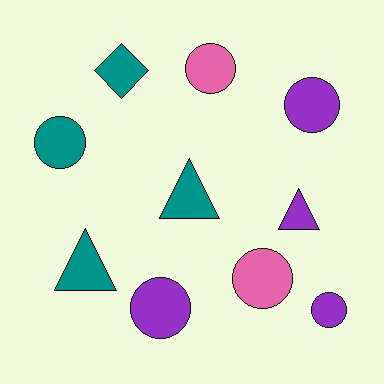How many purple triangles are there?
There is 1 purple triangle.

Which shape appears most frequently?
Circle, with 6 objects.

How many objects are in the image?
There are 10 objects.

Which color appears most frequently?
Teal, with 4 objects.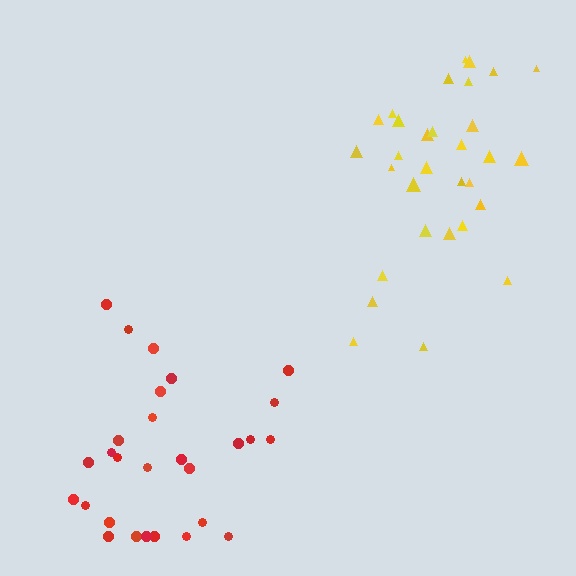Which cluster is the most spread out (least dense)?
Red.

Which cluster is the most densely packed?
Yellow.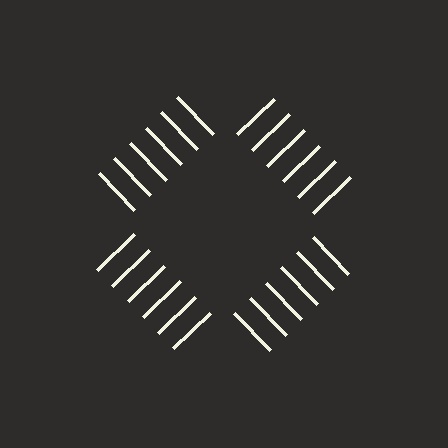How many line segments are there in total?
24 — 6 along each of the 4 edges.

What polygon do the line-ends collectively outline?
An illusory square — the line segments terminate on its edges but no continuous stroke is drawn.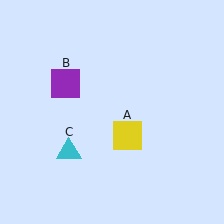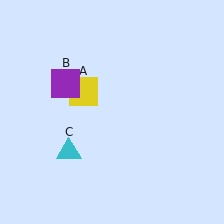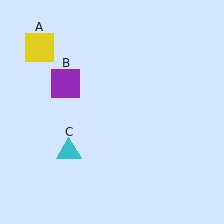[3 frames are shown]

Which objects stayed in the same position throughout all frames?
Purple square (object B) and cyan triangle (object C) remained stationary.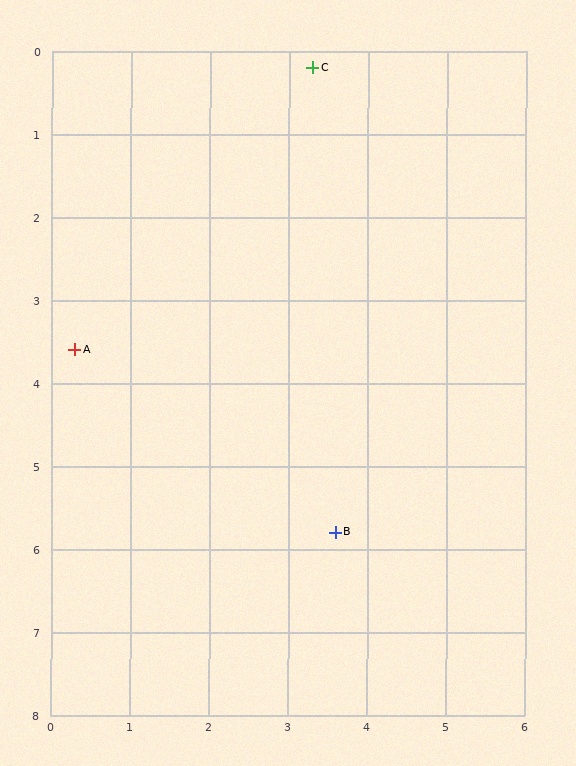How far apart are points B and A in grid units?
Points B and A are about 4.0 grid units apart.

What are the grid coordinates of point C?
Point C is at approximately (3.3, 0.2).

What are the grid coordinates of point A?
Point A is at approximately (0.3, 3.6).